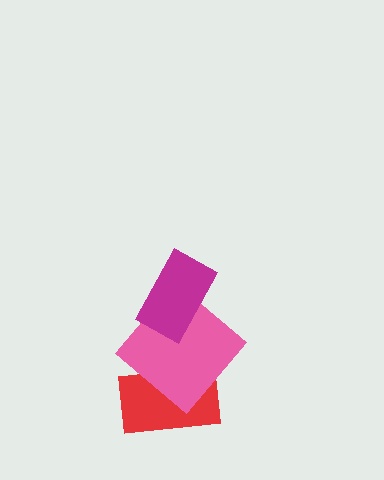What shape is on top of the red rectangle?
The pink diamond is on top of the red rectangle.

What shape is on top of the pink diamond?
The magenta rectangle is on top of the pink diamond.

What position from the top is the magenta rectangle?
The magenta rectangle is 1st from the top.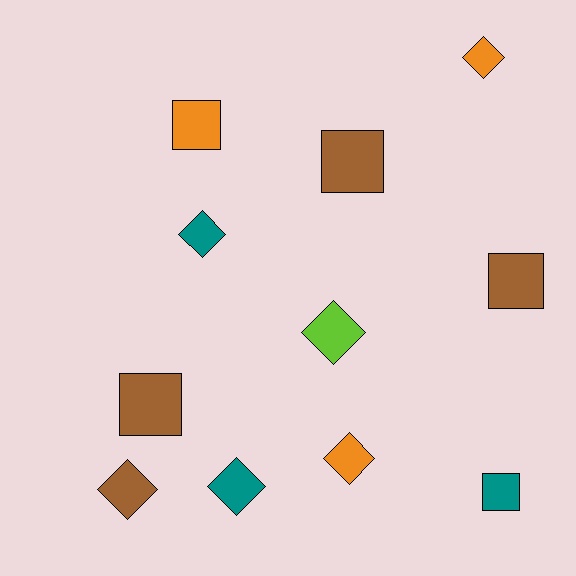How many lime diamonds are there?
There is 1 lime diamond.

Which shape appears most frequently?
Diamond, with 6 objects.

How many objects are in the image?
There are 11 objects.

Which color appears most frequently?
Brown, with 4 objects.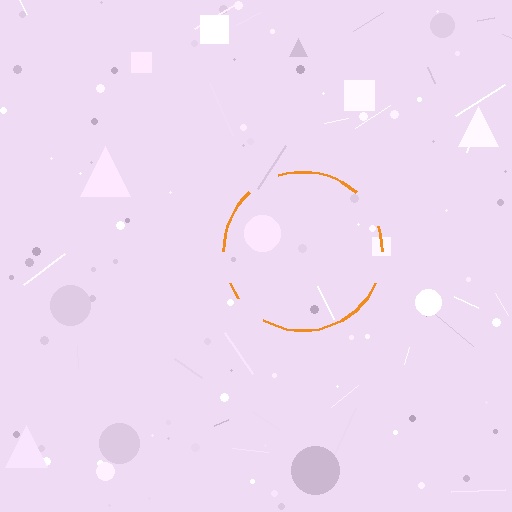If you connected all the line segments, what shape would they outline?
They would outline a circle.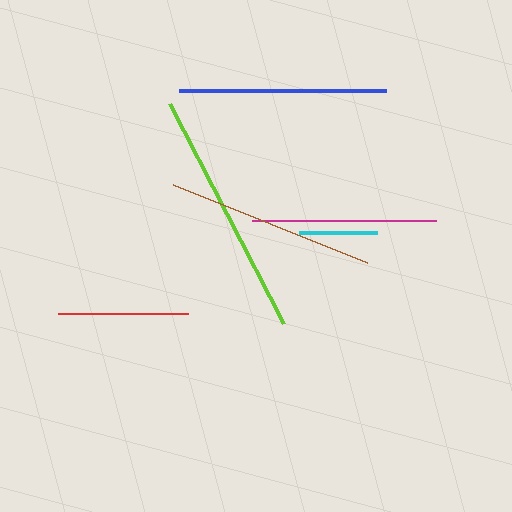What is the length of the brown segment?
The brown segment is approximately 209 pixels long.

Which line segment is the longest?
The lime line is the longest at approximately 248 pixels.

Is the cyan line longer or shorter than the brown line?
The brown line is longer than the cyan line.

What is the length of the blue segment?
The blue segment is approximately 207 pixels long.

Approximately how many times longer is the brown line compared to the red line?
The brown line is approximately 1.6 times the length of the red line.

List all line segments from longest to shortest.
From longest to shortest: lime, brown, blue, magenta, red, cyan.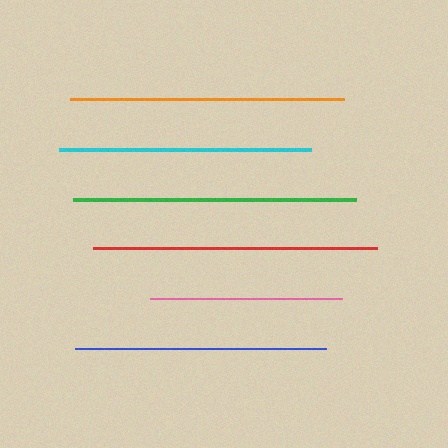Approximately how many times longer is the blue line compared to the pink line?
The blue line is approximately 1.3 times the length of the pink line.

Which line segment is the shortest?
The pink line is the shortest at approximately 192 pixels.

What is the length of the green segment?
The green segment is approximately 284 pixels long.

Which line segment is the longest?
The red line is the longest at approximately 284 pixels.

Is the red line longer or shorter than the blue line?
The red line is longer than the blue line.